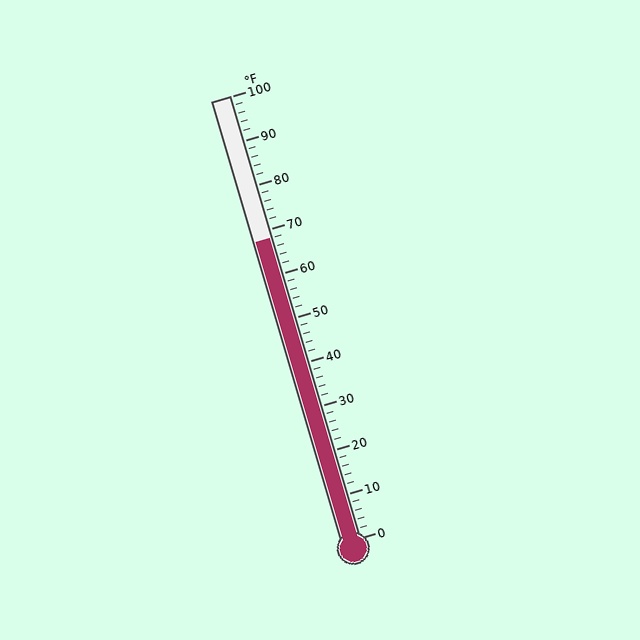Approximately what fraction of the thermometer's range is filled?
The thermometer is filled to approximately 70% of its range.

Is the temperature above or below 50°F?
The temperature is above 50°F.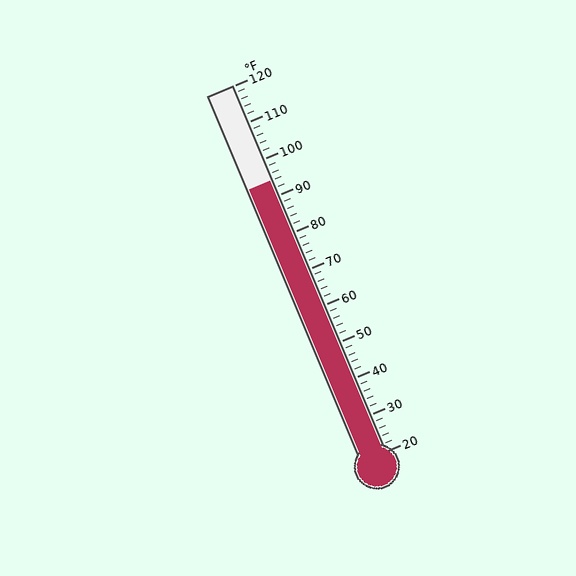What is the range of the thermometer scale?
The thermometer scale ranges from 20°F to 120°F.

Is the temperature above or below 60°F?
The temperature is above 60°F.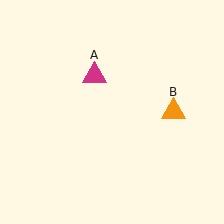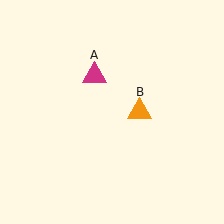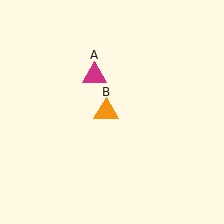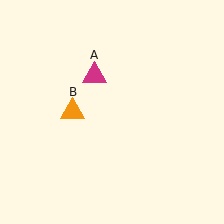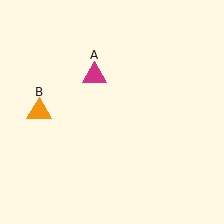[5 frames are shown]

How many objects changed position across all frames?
1 object changed position: orange triangle (object B).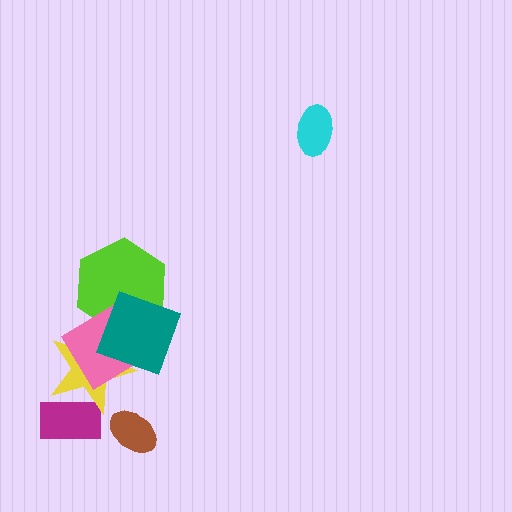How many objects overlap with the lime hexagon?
2 objects overlap with the lime hexagon.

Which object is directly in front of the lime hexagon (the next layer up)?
The pink diamond is directly in front of the lime hexagon.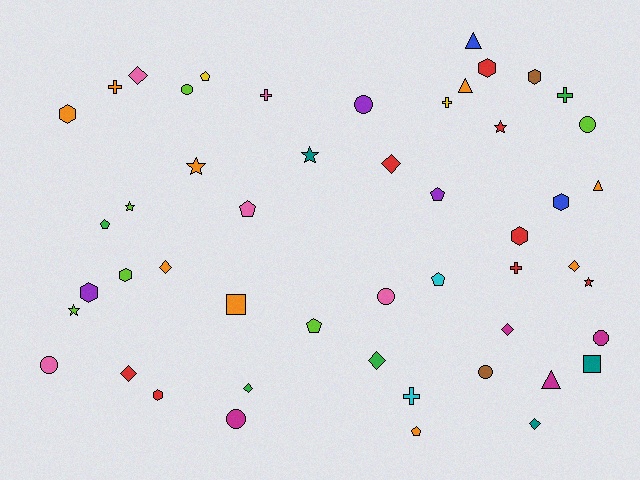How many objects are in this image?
There are 50 objects.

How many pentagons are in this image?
There are 7 pentagons.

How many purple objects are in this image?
There are 3 purple objects.